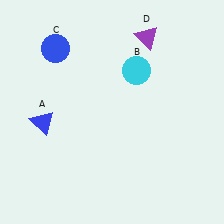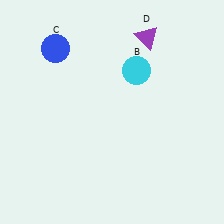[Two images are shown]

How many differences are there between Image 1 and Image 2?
There is 1 difference between the two images.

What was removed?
The blue triangle (A) was removed in Image 2.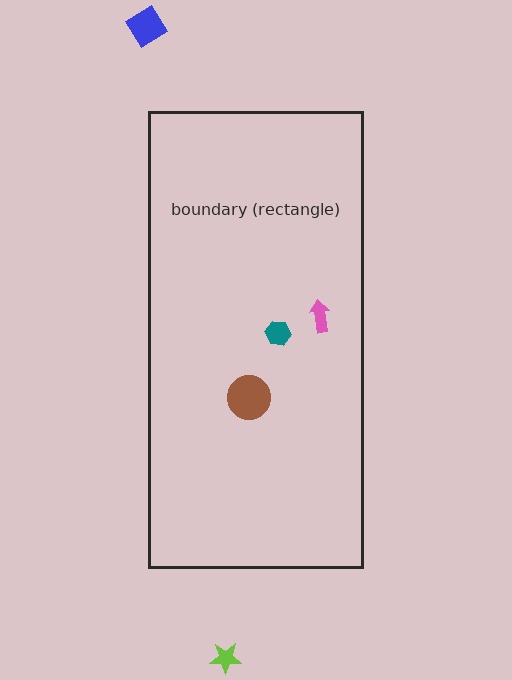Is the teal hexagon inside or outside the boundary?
Inside.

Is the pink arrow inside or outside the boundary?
Inside.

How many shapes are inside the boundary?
3 inside, 2 outside.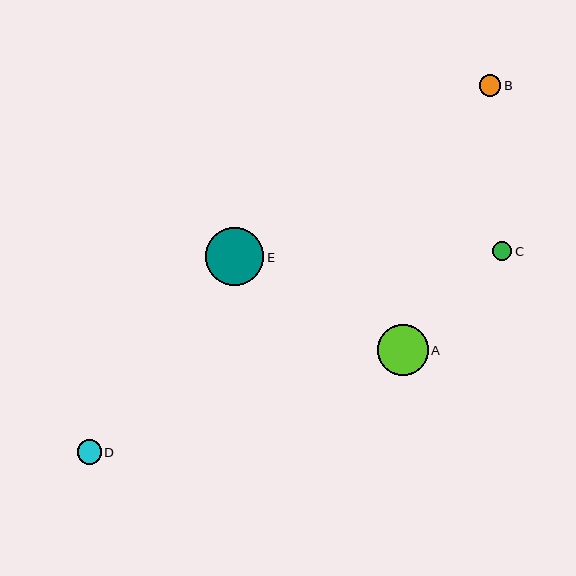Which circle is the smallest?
Circle C is the smallest with a size of approximately 19 pixels.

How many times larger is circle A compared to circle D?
Circle A is approximately 2.1 times the size of circle D.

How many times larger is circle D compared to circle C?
Circle D is approximately 1.2 times the size of circle C.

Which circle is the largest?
Circle E is the largest with a size of approximately 59 pixels.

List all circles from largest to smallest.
From largest to smallest: E, A, D, B, C.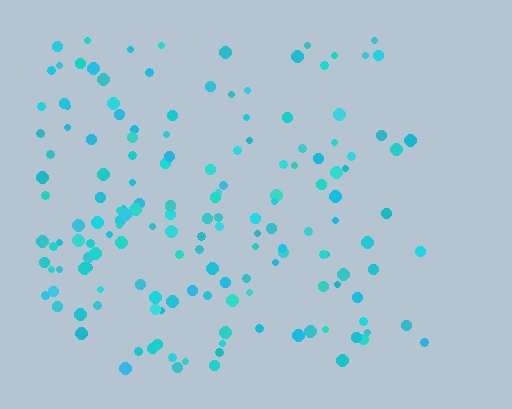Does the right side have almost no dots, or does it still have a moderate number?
Still a moderate number, just noticeably fewer than the left.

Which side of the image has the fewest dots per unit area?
The right.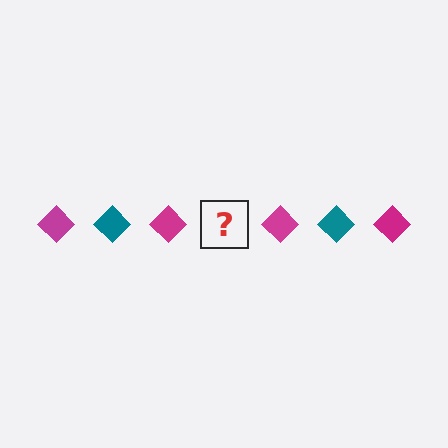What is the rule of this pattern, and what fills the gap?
The rule is that the pattern cycles through magenta, teal diamonds. The gap should be filled with a teal diamond.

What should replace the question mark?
The question mark should be replaced with a teal diamond.